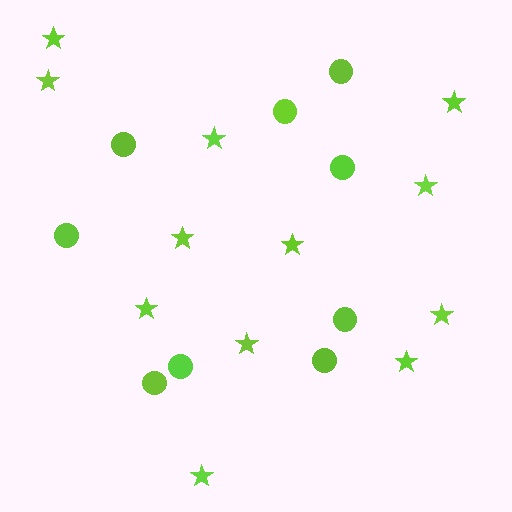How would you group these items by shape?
There are 2 groups: one group of circles (9) and one group of stars (12).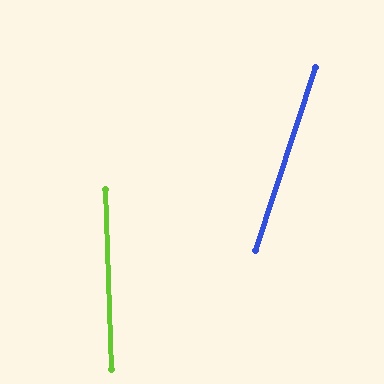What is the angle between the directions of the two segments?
Approximately 20 degrees.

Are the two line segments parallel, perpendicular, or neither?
Neither parallel nor perpendicular — they differ by about 20°.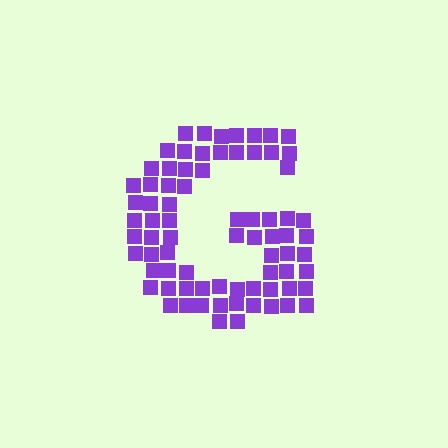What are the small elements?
The small elements are squares.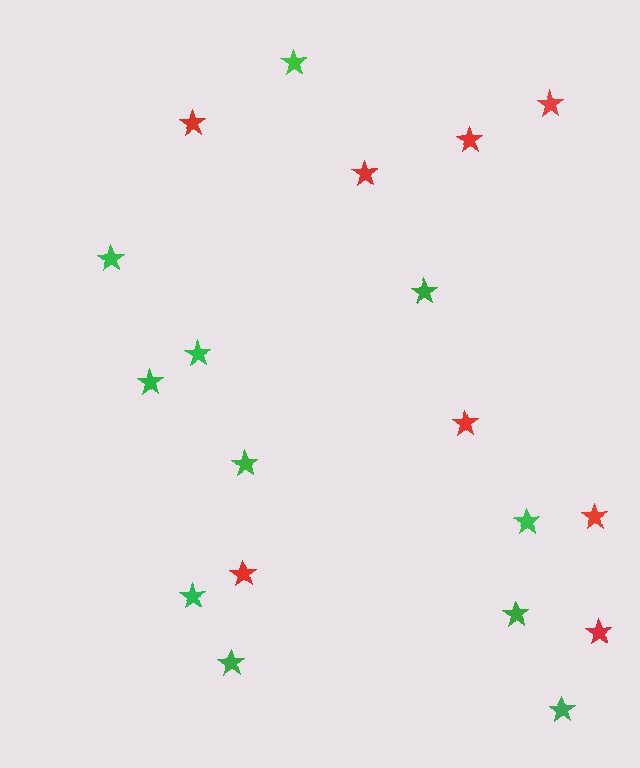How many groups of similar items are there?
There are 2 groups: one group of red stars (8) and one group of green stars (11).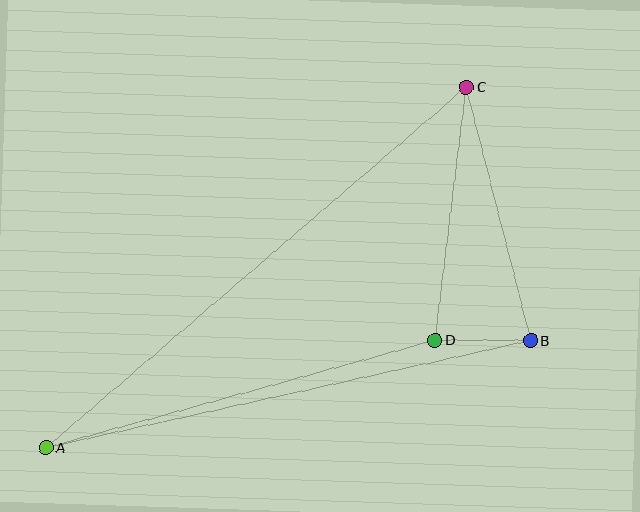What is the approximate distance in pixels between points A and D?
The distance between A and D is approximately 404 pixels.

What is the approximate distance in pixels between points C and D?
The distance between C and D is approximately 255 pixels.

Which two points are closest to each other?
Points B and D are closest to each other.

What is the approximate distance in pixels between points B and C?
The distance between B and C is approximately 262 pixels.